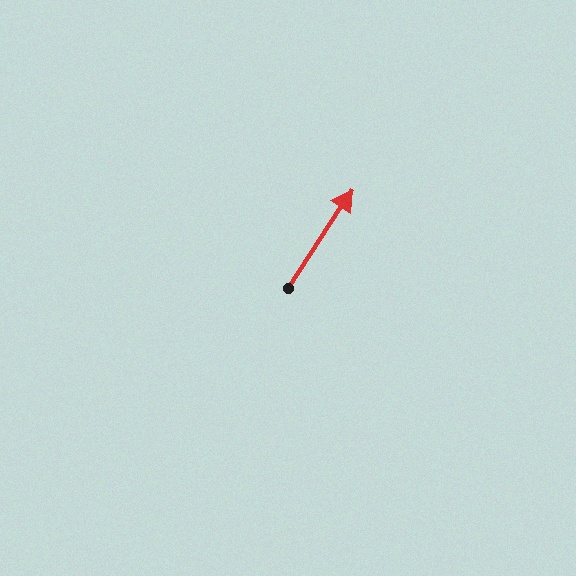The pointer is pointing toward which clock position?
Roughly 1 o'clock.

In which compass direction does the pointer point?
Northeast.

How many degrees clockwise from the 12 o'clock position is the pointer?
Approximately 33 degrees.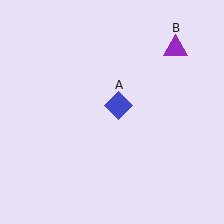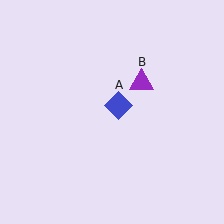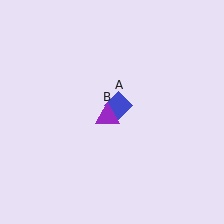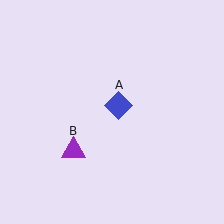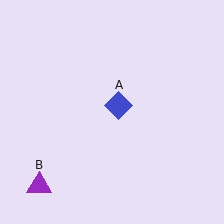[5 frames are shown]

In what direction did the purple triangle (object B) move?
The purple triangle (object B) moved down and to the left.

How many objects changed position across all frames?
1 object changed position: purple triangle (object B).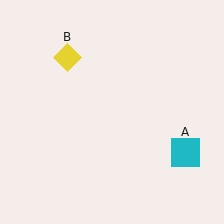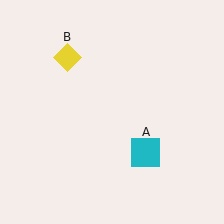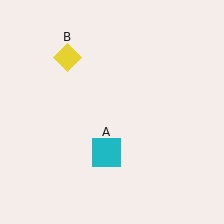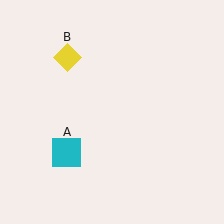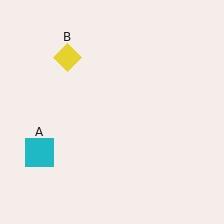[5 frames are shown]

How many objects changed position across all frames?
1 object changed position: cyan square (object A).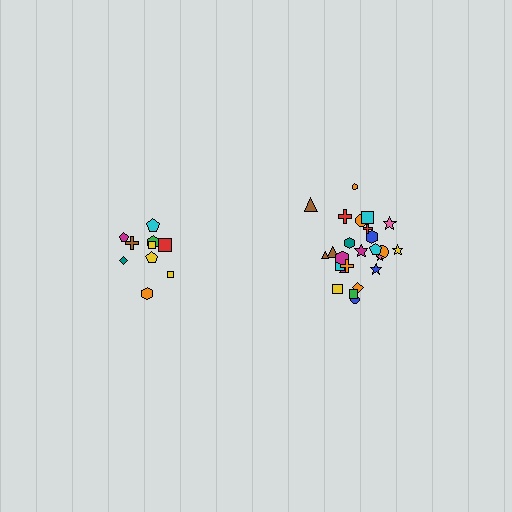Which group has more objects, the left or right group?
The right group.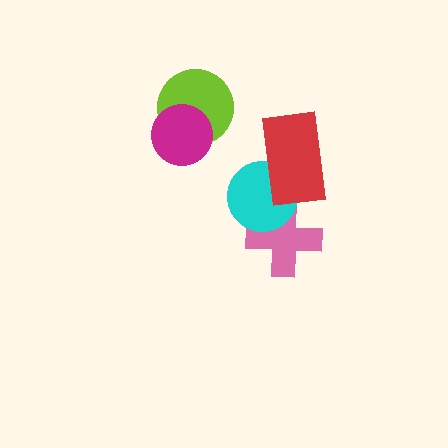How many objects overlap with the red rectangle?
1 object overlaps with the red rectangle.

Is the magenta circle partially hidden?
No, no other shape covers it.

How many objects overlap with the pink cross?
1 object overlaps with the pink cross.